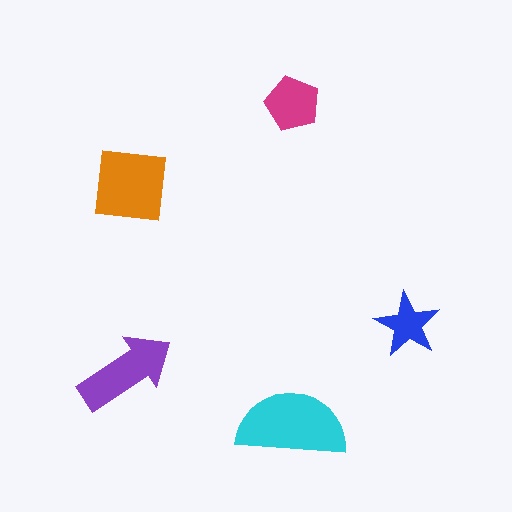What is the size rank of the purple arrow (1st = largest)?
3rd.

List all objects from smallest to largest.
The blue star, the magenta pentagon, the purple arrow, the orange square, the cyan semicircle.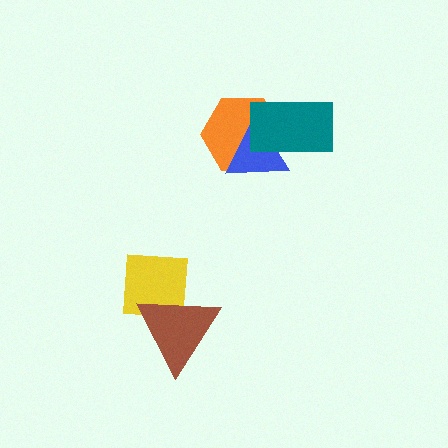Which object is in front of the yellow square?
The brown triangle is in front of the yellow square.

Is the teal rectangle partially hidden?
No, no other shape covers it.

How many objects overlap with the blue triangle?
2 objects overlap with the blue triangle.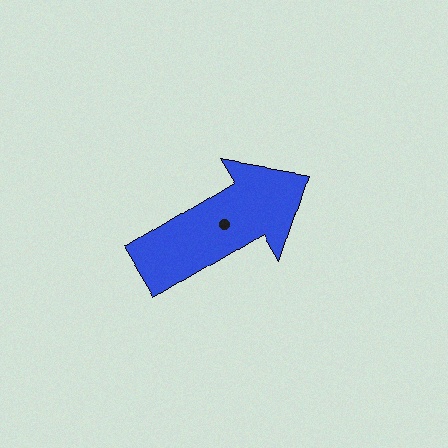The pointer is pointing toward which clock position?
Roughly 2 o'clock.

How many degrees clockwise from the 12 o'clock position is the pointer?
Approximately 59 degrees.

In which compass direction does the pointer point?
Northeast.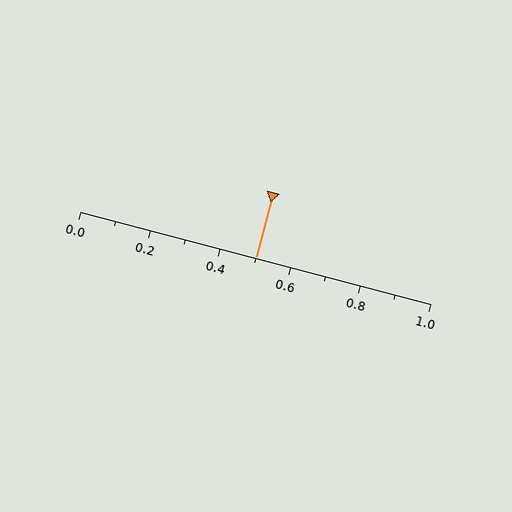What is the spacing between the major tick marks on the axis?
The major ticks are spaced 0.2 apart.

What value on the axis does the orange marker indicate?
The marker indicates approximately 0.5.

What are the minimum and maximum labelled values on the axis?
The axis runs from 0.0 to 1.0.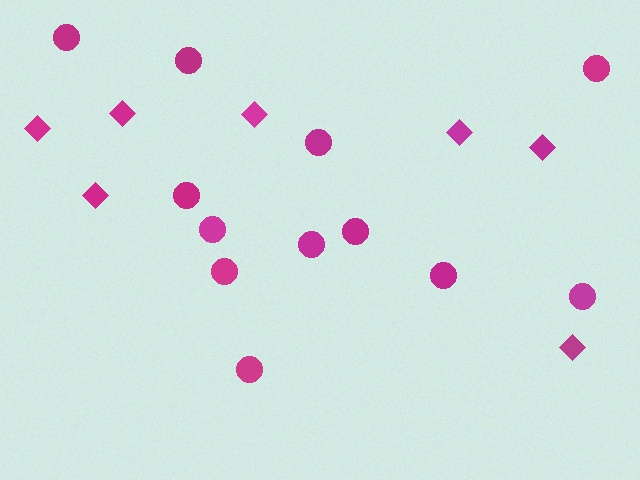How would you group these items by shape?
There are 2 groups: one group of circles (12) and one group of diamonds (7).